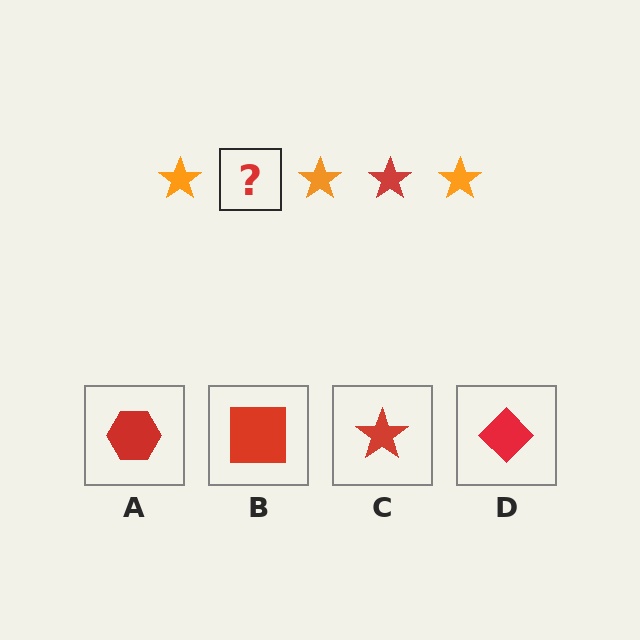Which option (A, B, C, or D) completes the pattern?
C.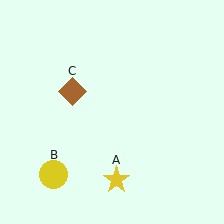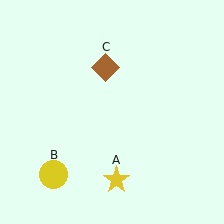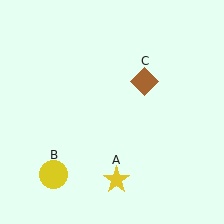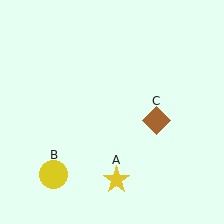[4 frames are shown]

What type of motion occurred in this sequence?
The brown diamond (object C) rotated clockwise around the center of the scene.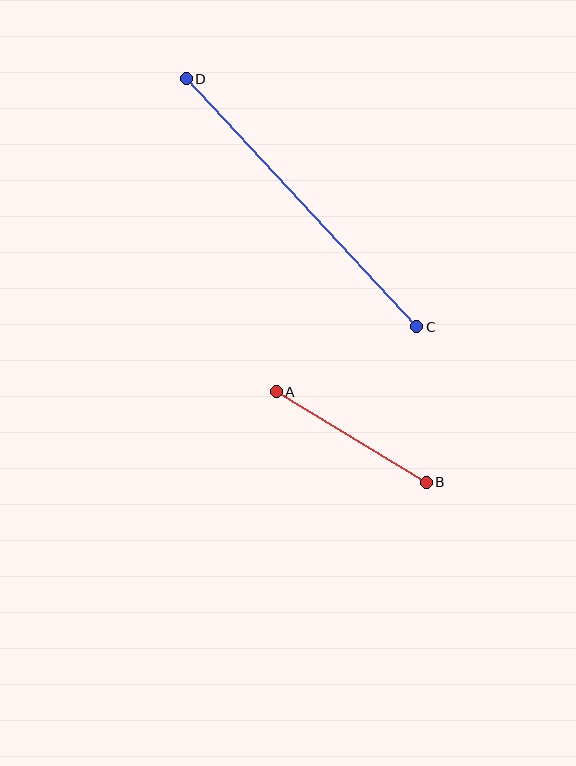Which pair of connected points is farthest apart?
Points C and D are farthest apart.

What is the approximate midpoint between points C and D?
The midpoint is at approximately (302, 203) pixels.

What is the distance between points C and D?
The distance is approximately 339 pixels.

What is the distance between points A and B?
The distance is approximately 175 pixels.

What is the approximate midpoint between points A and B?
The midpoint is at approximately (351, 437) pixels.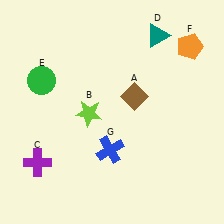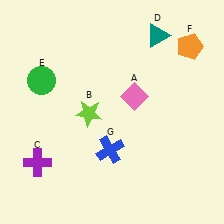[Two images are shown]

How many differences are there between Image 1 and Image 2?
There is 1 difference between the two images.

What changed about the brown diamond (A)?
In Image 1, A is brown. In Image 2, it changed to pink.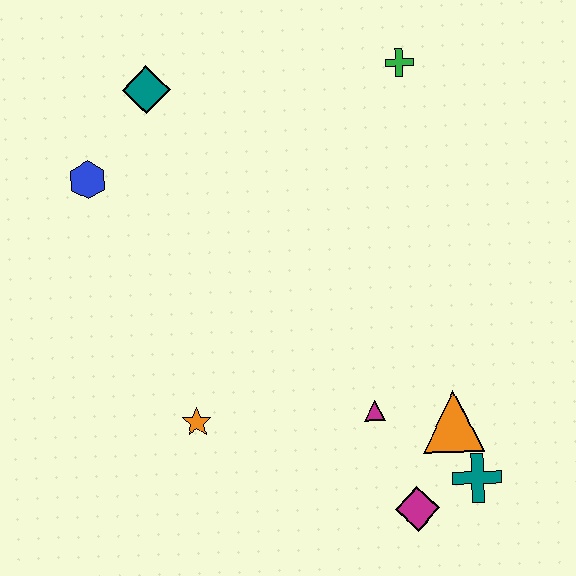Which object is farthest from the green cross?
The magenta diamond is farthest from the green cross.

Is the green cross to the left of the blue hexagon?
No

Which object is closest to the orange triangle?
The teal cross is closest to the orange triangle.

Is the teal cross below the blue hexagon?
Yes